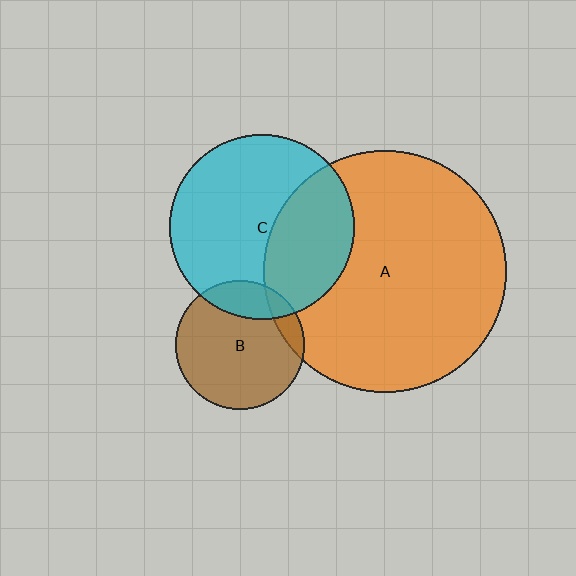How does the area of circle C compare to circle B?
Approximately 2.1 times.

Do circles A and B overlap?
Yes.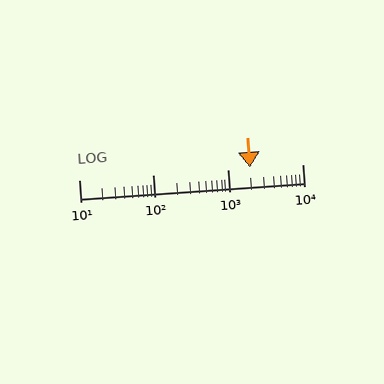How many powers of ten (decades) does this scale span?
The scale spans 3 decades, from 10 to 10000.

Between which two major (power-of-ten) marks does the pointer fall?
The pointer is between 1000 and 10000.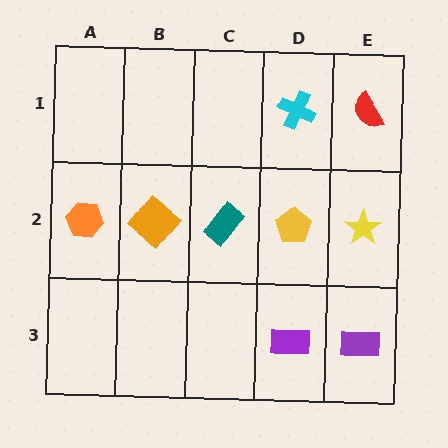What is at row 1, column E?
A red semicircle.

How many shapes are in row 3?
2 shapes.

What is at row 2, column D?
A yellow pentagon.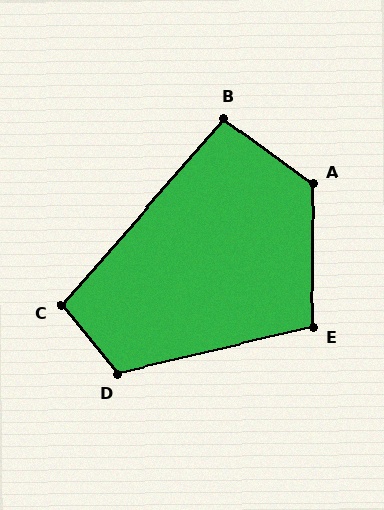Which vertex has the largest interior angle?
A, at approximately 126 degrees.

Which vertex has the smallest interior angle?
B, at approximately 95 degrees.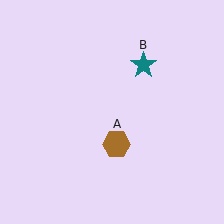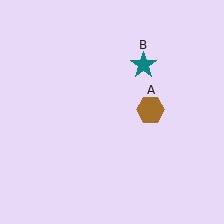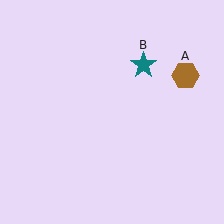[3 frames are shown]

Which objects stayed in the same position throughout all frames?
Teal star (object B) remained stationary.